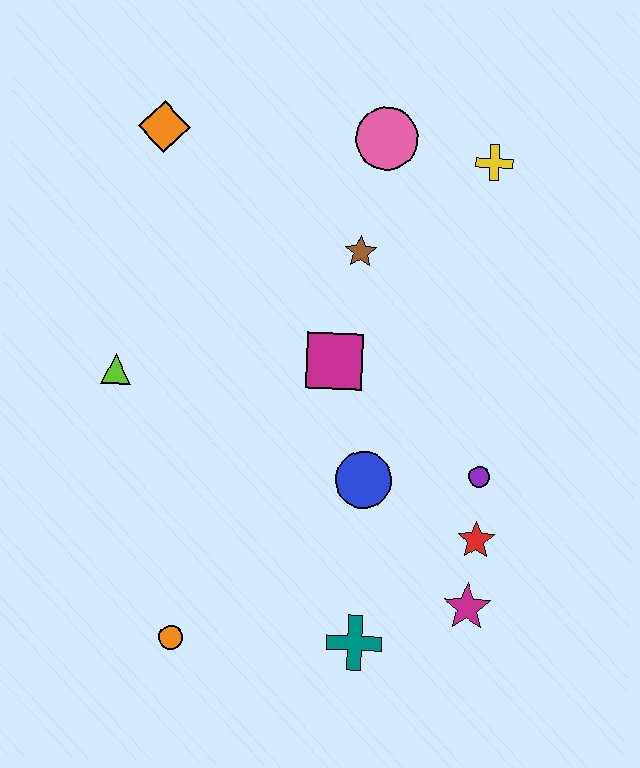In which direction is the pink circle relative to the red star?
The pink circle is above the red star.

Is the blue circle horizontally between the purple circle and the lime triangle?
Yes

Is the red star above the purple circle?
No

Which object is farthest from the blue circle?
The orange diamond is farthest from the blue circle.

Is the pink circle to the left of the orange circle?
No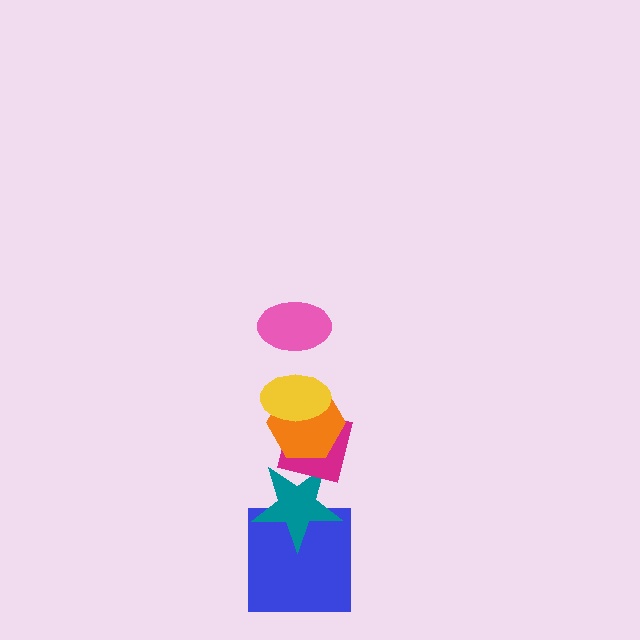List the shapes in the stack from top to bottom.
From top to bottom: the pink ellipse, the yellow ellipse, the orange hexagon, the magenta square, the teal star, the blue square.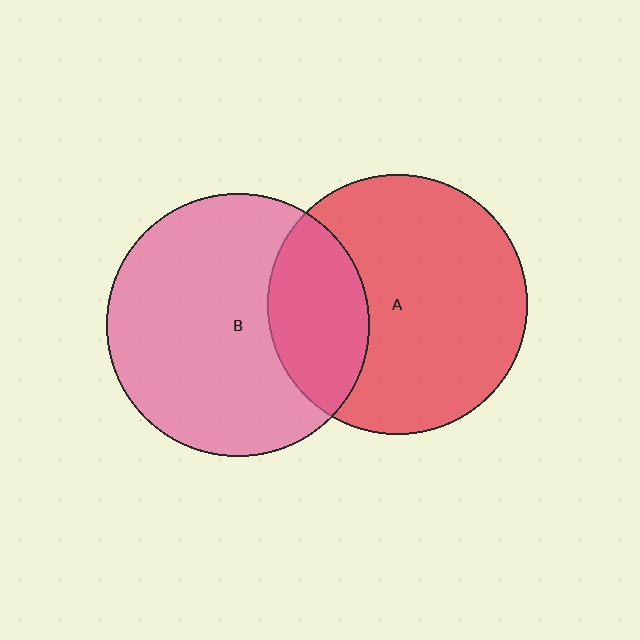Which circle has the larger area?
Circle B (pink).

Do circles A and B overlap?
Yes.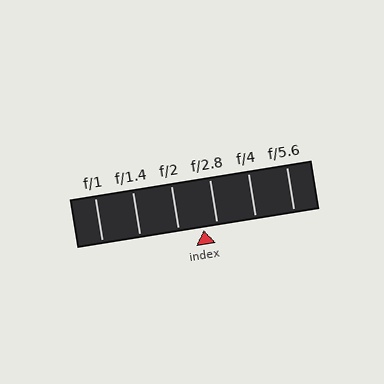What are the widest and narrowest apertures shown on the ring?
The widest aperture shown is f/1 and the narrowest is f/5.6.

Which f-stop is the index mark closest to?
The index mark is closest to f/2.8.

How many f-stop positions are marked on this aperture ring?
There are 6 f-stop positions marked.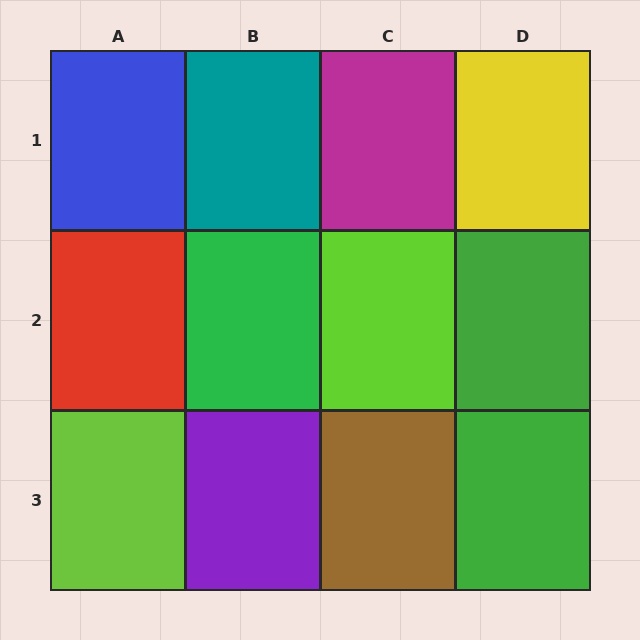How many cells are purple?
1 cell is purple.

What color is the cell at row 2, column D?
Green.